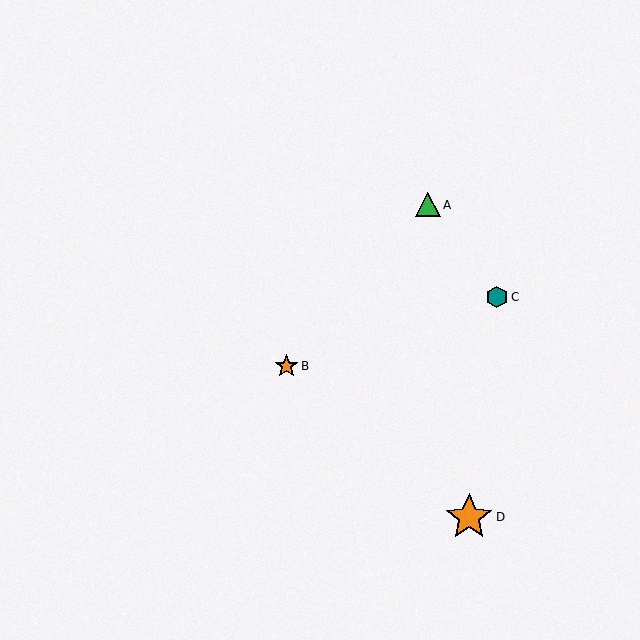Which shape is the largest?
The orange star (labeled D) is the largest.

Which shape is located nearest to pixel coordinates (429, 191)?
The green triangle (labeled A) at (428, 205) is nearest to that location.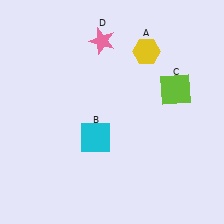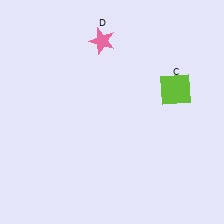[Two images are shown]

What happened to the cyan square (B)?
The cyan square (B) was removed in Image 2. It was in the bottom-left area of Image 1.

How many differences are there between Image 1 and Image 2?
There are 2 differences between the two images.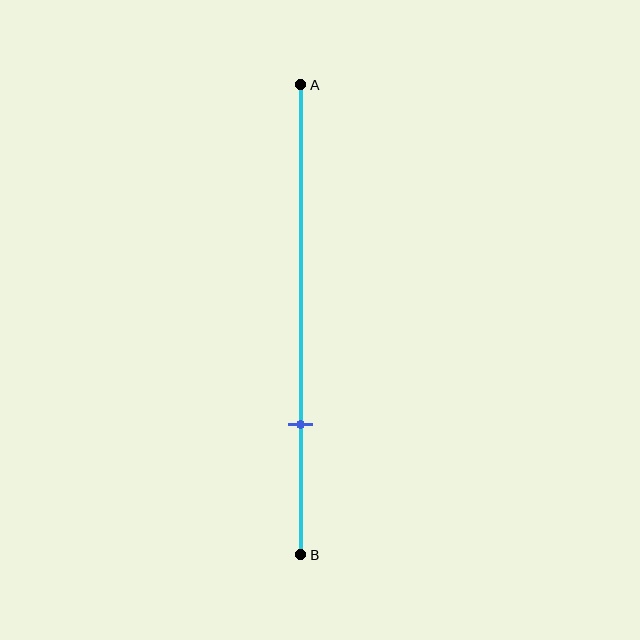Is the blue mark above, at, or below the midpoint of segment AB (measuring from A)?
The blue mark is below the midpoint of segment AB.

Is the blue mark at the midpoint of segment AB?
No, the mark is at about 70% from A, not at the 50% midpoint.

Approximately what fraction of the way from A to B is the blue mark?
The blue mark is approximately 70% of the way from A to B.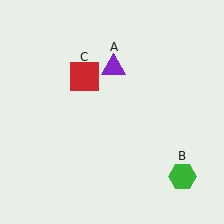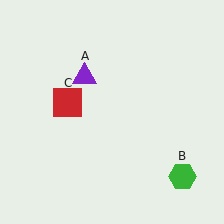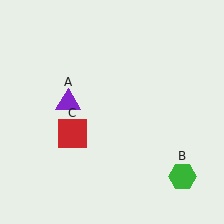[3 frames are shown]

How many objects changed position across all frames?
2 objects changed position: purple triangle (object A), red square (object C).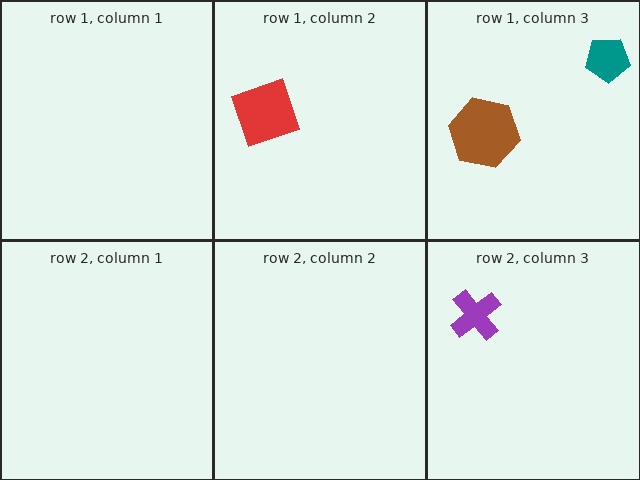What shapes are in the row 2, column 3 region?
The purple cross.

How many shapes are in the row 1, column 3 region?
2.